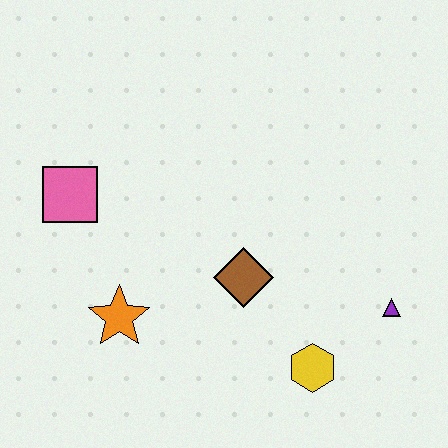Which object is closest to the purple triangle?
The yellow hexagon is closest to the purple triangle.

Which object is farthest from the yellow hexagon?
The pink square is farthest from the yellow hexagon.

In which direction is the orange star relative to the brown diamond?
The orange star is to the left of the brown diamond.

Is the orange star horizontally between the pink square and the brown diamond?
Yes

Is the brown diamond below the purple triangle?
No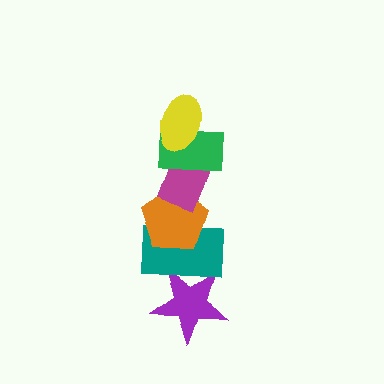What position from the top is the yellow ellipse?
The yellow ellipse is 1st from the top.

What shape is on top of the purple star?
The teal rectangle is on top of the purple star.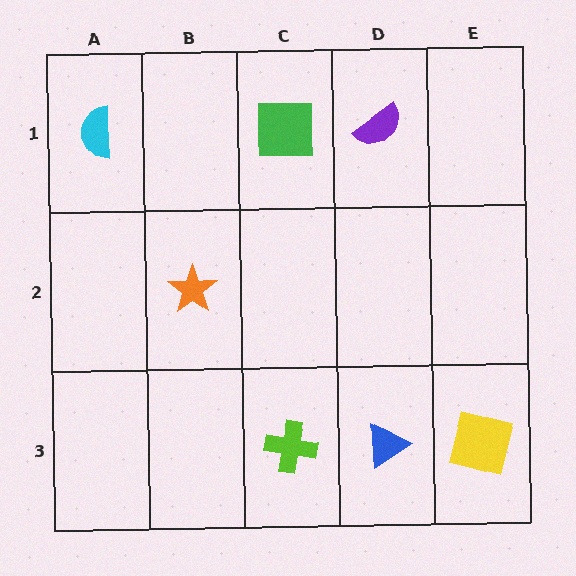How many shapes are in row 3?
3 shapes.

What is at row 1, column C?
A green square.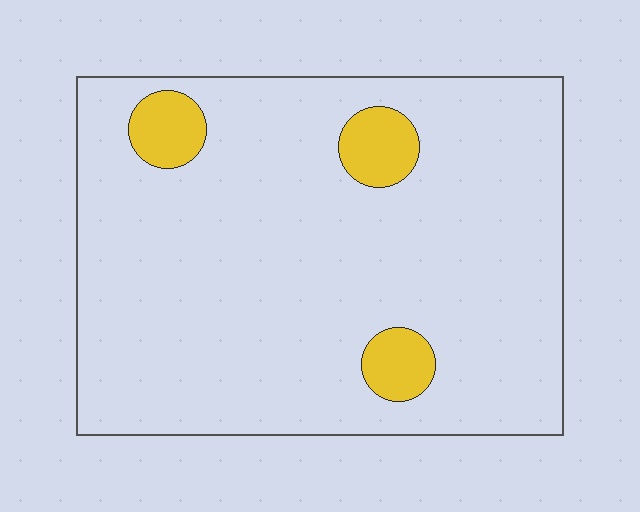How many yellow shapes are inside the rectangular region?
3.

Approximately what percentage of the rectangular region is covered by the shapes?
Approximately 10%.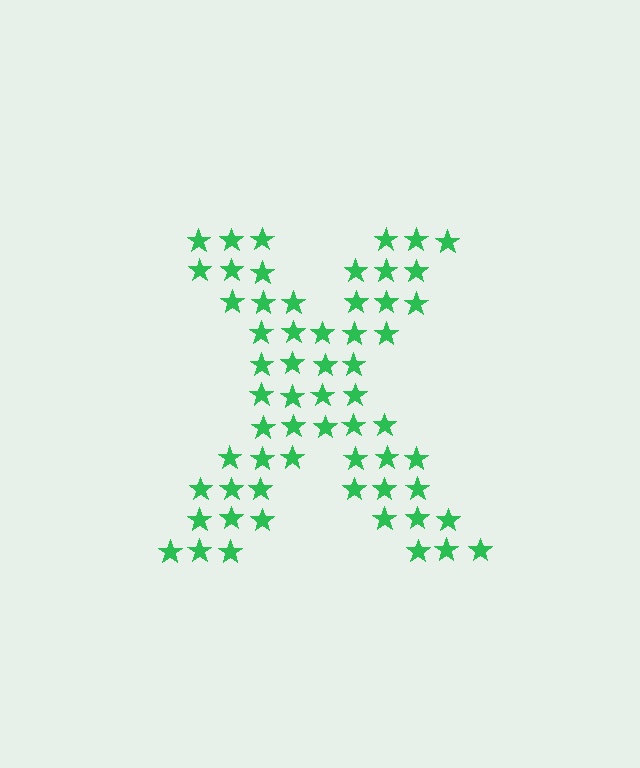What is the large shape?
The large shape is the letter X.